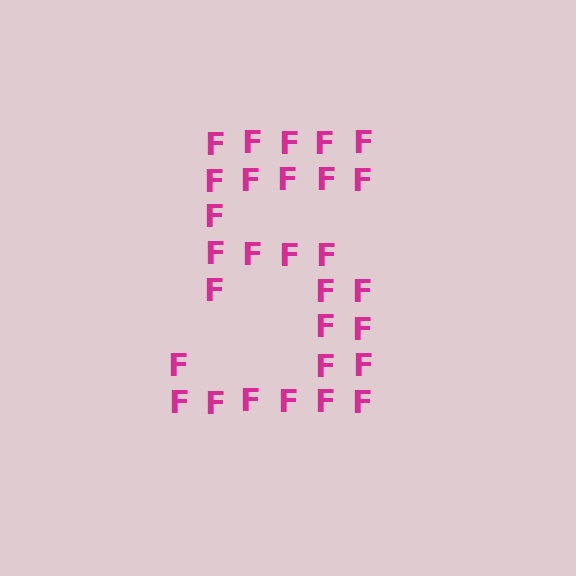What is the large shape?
The large shape is the digit 5.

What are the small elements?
The small elements are letter F's.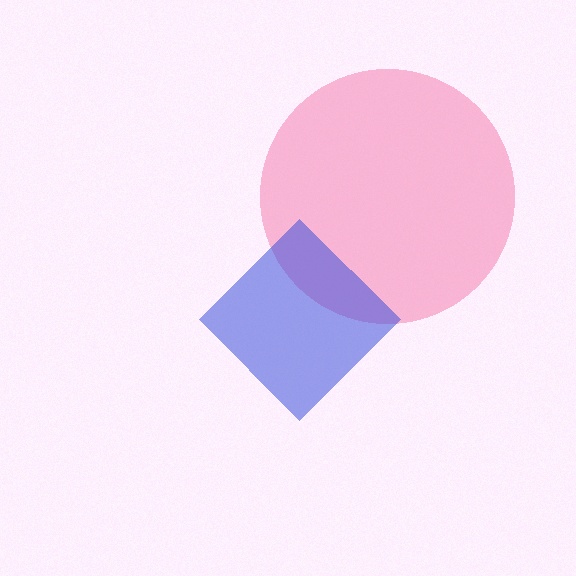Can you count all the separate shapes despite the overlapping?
Yes, there are 2 separate shapes.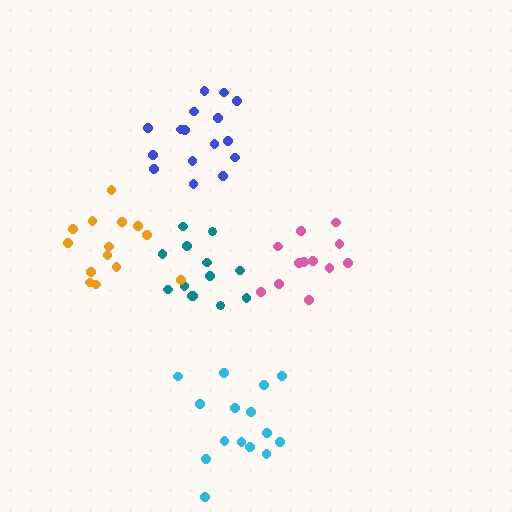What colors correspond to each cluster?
The clusters are colored: cyan, teal, orange, pink, blue.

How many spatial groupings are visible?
There are 5 spatial groupings.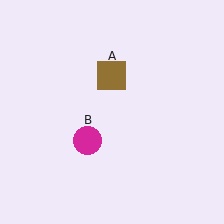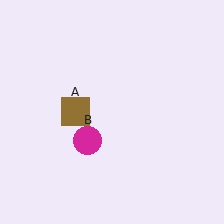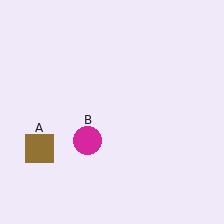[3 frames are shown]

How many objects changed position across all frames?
1 object changed position: brown square (object A).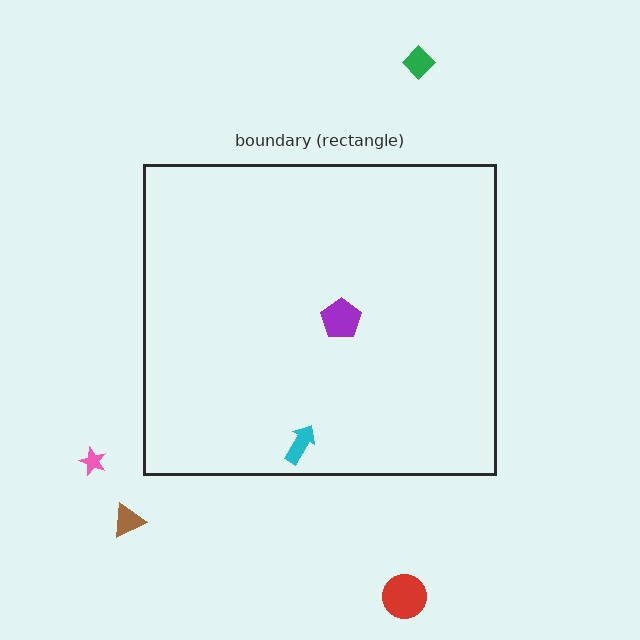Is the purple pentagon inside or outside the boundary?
Inside.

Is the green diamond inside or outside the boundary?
Outside.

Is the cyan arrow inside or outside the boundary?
Inside.